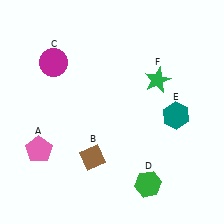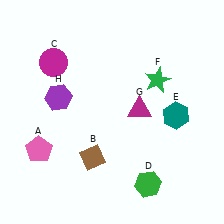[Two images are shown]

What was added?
A magenta triangle (G), a purple hexagon (H) were added in Image 2.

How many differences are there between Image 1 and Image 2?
There are 2 differences between the two images.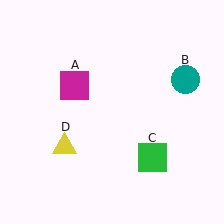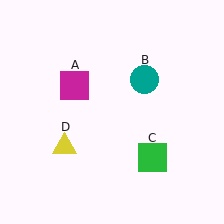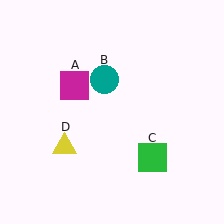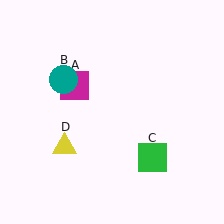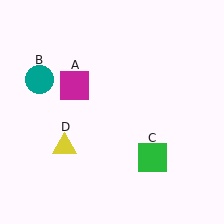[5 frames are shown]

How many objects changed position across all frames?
1 object changed position: teal circle (object B).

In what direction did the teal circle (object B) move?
The teal circle (object B) moved left.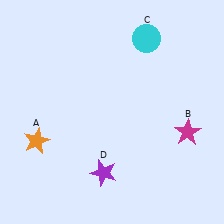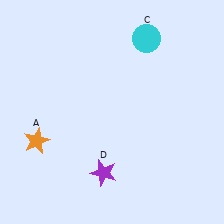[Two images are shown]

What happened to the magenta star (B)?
The magenta star (B) was removed in Image 2. It was in the bottom-right area of Image 1.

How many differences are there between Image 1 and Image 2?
There is 1 difference between the two images.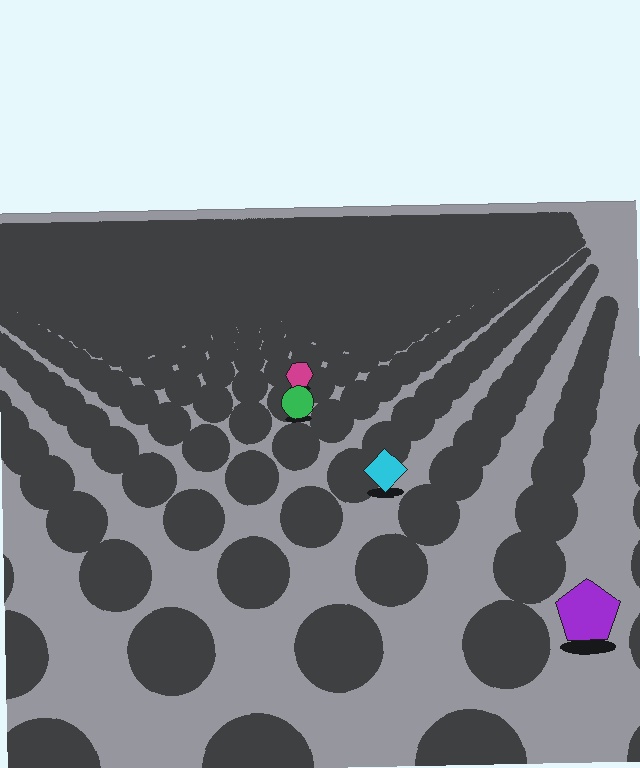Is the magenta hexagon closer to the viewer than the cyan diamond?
No. The cyan diamond is closer — you can tell from the texture gradient: the ground texture is coarser near it.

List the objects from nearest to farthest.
From nearest to farthest: the purple pentagon, the cyan diamond, the green circle, the magenta hexagon.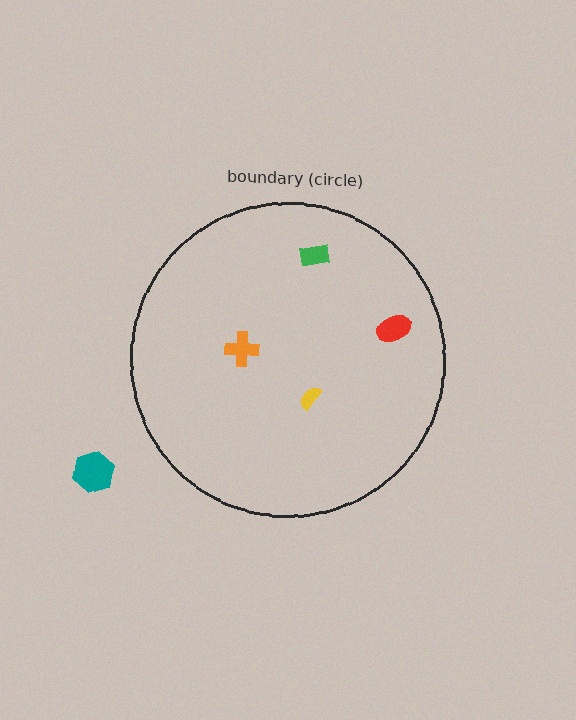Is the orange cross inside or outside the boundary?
Inside.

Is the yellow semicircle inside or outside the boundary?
Inside.